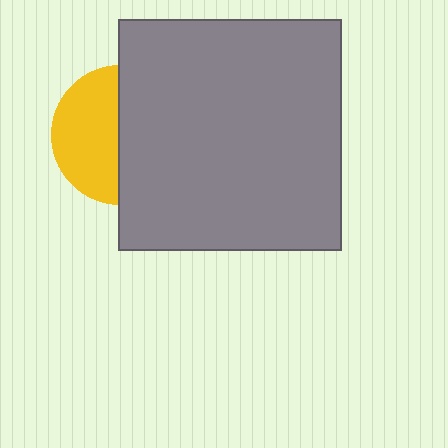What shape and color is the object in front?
The object in front is a gray rectangle.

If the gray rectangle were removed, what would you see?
You would see the complete yellow circle.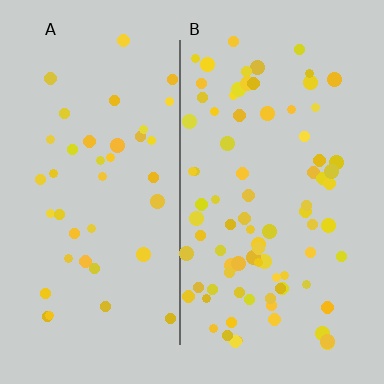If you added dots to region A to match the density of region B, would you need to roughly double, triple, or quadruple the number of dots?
Approximately double.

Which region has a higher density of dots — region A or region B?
B (the right).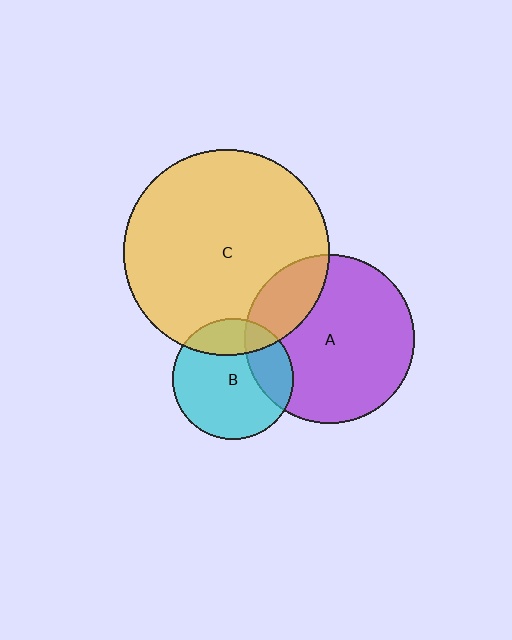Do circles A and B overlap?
Yes.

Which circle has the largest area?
Circle C (yellow).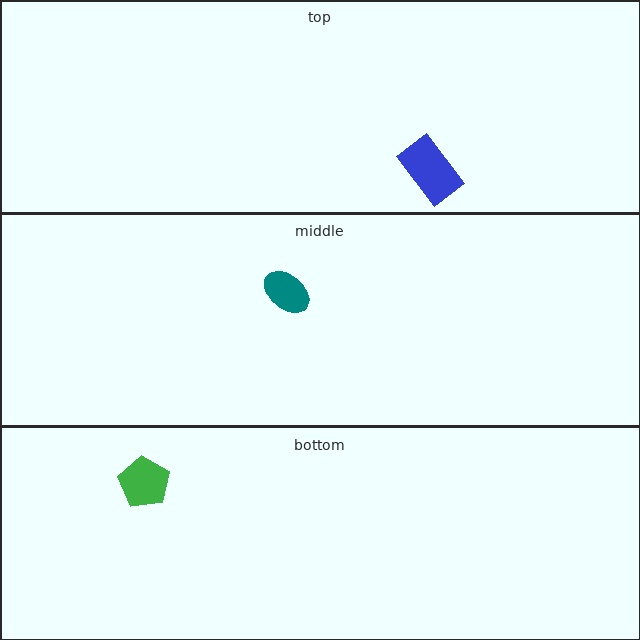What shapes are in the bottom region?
The green pentagon.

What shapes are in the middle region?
The teal ellipse.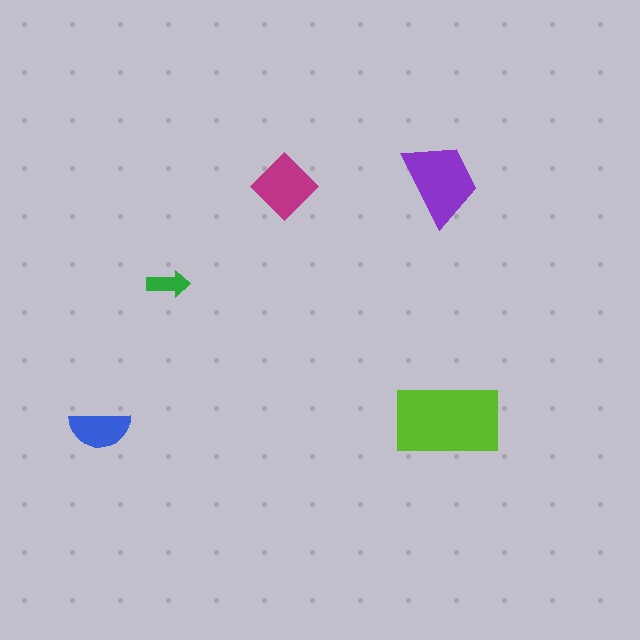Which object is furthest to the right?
The lime rectangle is rightmost.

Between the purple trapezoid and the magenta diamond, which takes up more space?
The purple trapezoid.